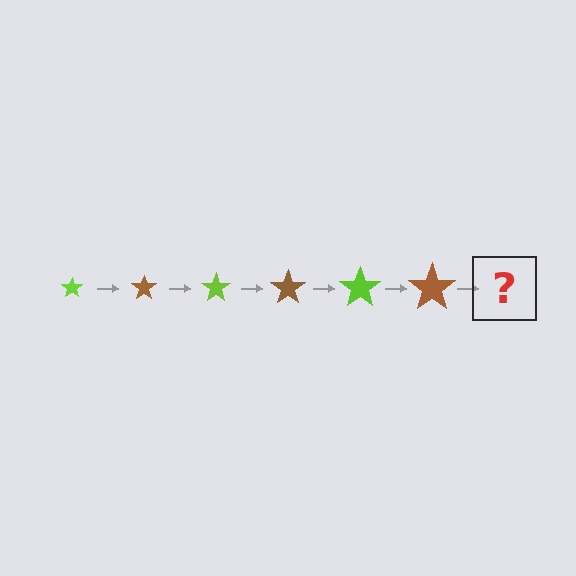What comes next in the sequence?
The next element should be a lime star, larger than the previous one.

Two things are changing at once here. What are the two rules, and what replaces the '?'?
The two rules are that the star grows larger each step and the color cycles through lime and brown. The '?' should be a lime star, larger than the previous one.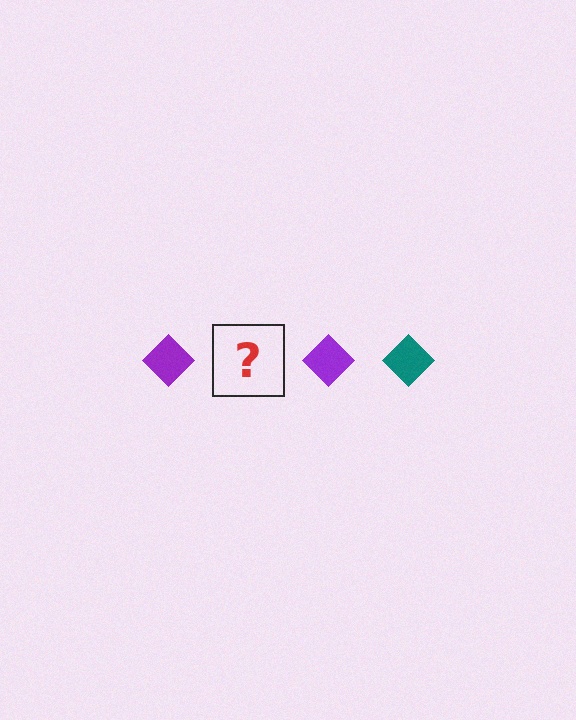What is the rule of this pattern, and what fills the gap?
The rule is that the pattern cycles through purple, teal diamonds. The gap should be filled with a teal diamond.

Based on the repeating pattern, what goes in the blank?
The blank should be a teal diamond.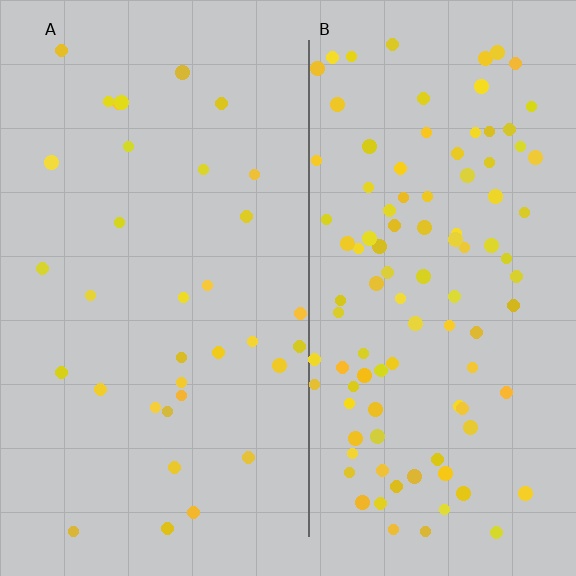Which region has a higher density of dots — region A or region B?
B (the right).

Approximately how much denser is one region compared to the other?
Approximately 3.1× — region B over region A.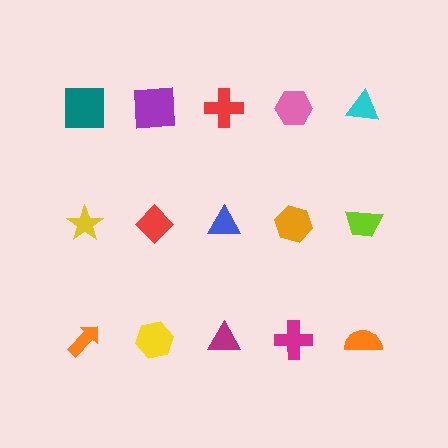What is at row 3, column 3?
A magenta triangle.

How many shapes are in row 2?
5 shapes.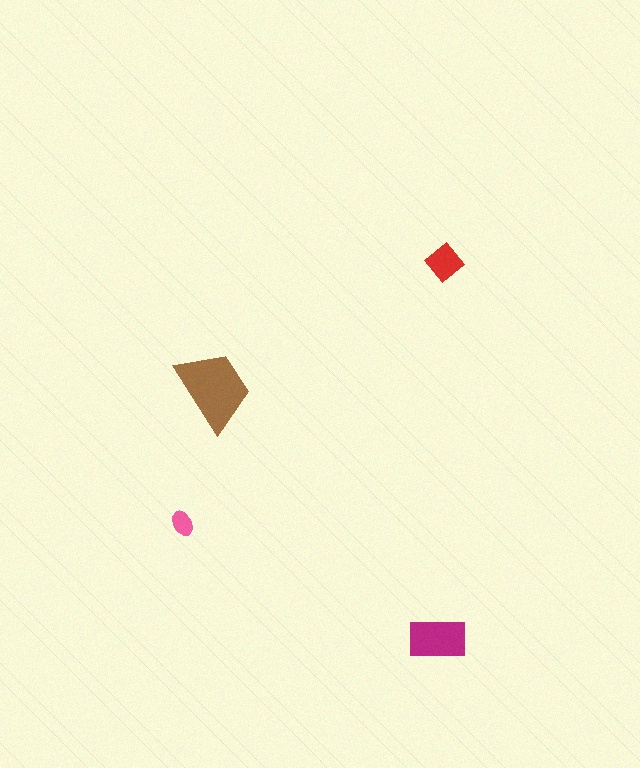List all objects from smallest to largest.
The pink ellipse, the red diamond, the magenta rectangle, the brown trapezoid.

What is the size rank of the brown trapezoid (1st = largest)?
1st.